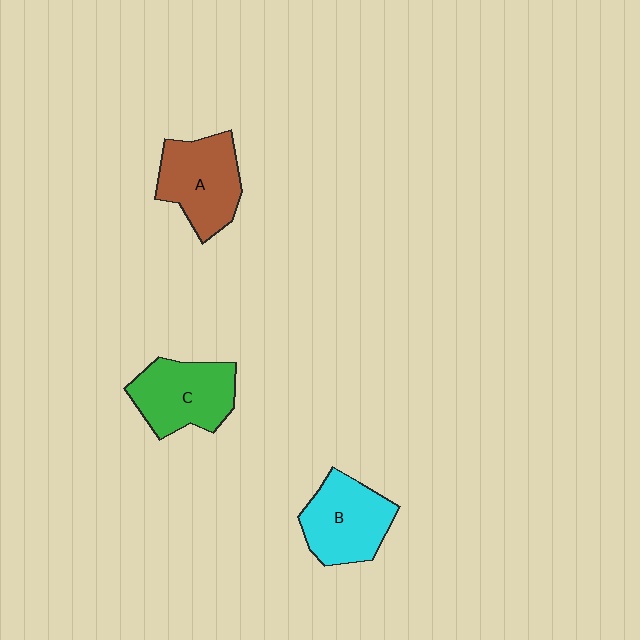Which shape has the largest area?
Shape A (brown).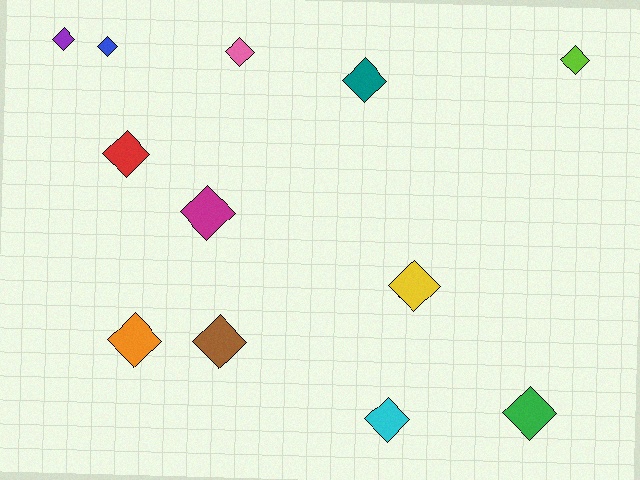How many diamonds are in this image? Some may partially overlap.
There are 12 diamonds.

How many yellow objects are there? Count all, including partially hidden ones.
There is 1 yellow object.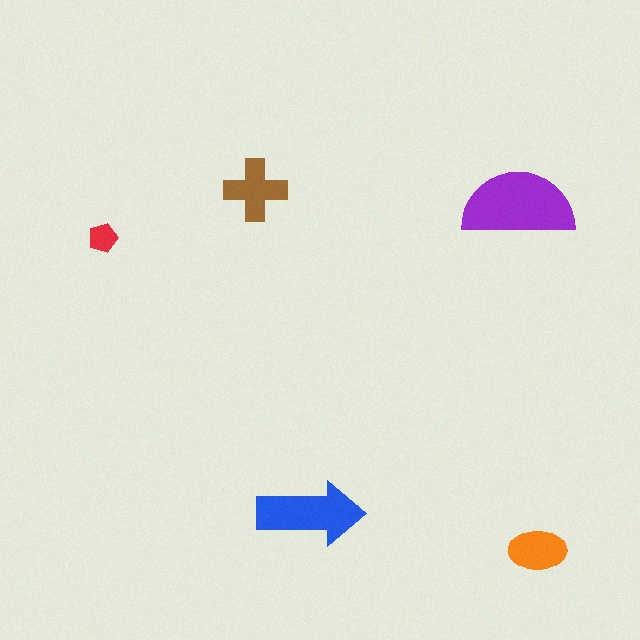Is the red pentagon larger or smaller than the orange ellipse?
Smaller.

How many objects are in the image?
There are 5 objects in the image.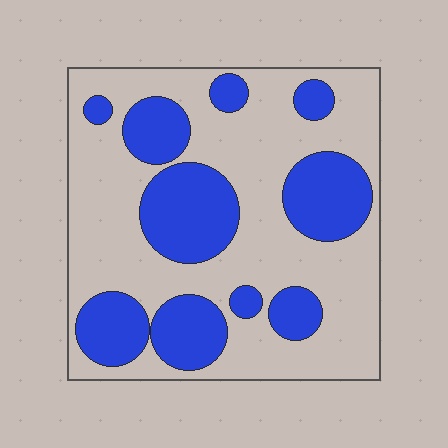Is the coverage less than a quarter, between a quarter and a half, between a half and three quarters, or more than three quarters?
Between a quarter and a half.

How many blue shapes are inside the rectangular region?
10.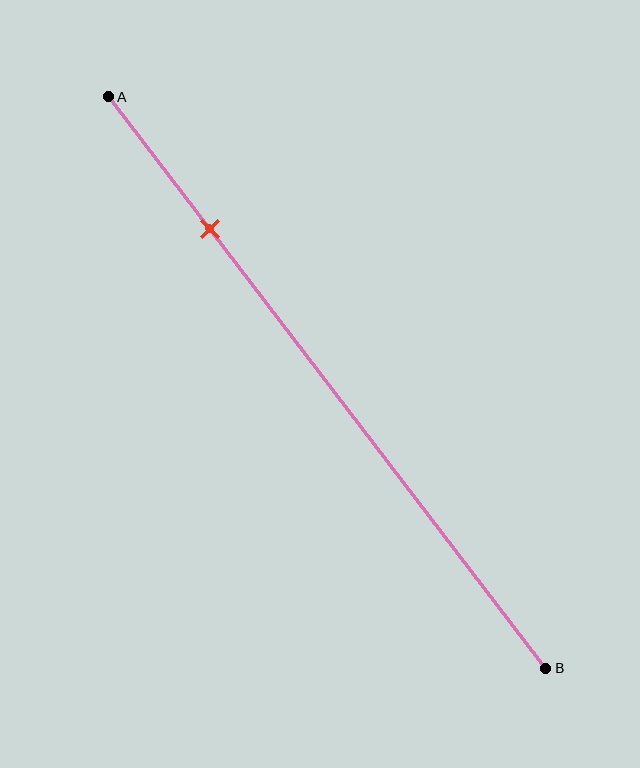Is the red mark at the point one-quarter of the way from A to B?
Yes, the mark is approximately at the one-quarter point.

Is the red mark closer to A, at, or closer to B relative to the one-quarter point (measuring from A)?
The red mark is approximately at the one-quarter point of segment AB.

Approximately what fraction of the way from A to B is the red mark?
The red mark is approximately 25% of the way from A to B.